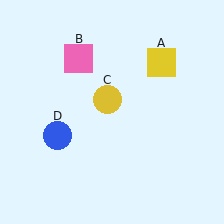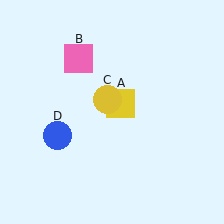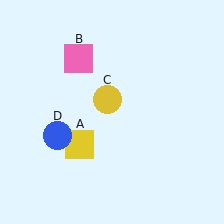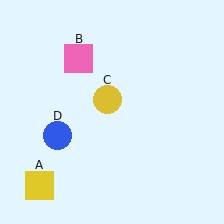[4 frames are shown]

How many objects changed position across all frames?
1 object changed position: yellow square (object A).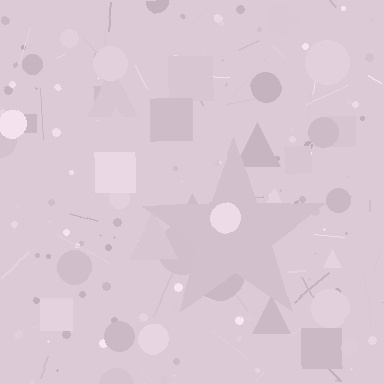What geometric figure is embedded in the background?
A star is embedded in the background.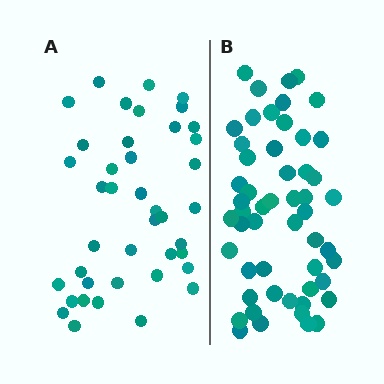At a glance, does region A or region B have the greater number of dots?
Region B (the right region) has more dots.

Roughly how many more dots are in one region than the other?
Region B has roughly 12 or so more dots than region A.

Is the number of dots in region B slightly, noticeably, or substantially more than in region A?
Region B has noticeably more, but not dramatically so. The ratio is roughly 1.3 to 1.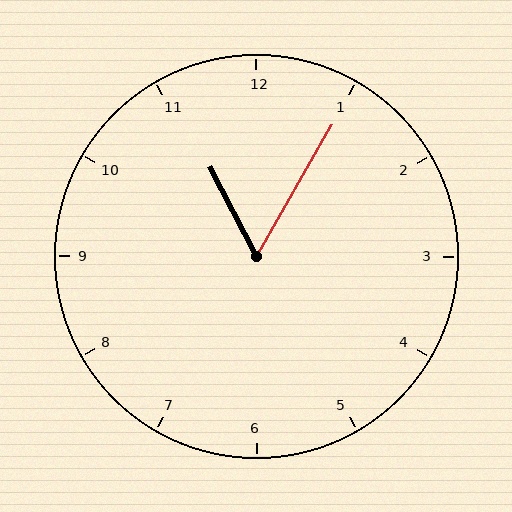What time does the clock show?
11:05.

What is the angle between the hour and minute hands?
Approximately 58 degrees.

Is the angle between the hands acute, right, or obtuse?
It is acute.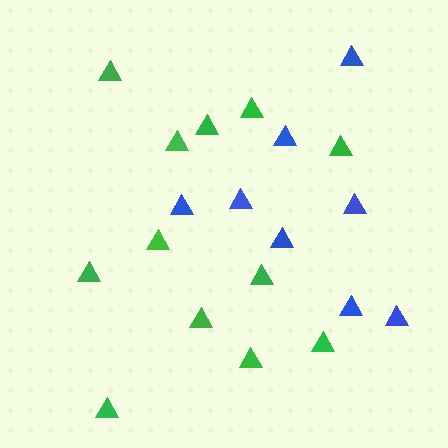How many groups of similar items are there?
There are 2 groups: one group of green triangles (12) and one group of blue triangles (8).